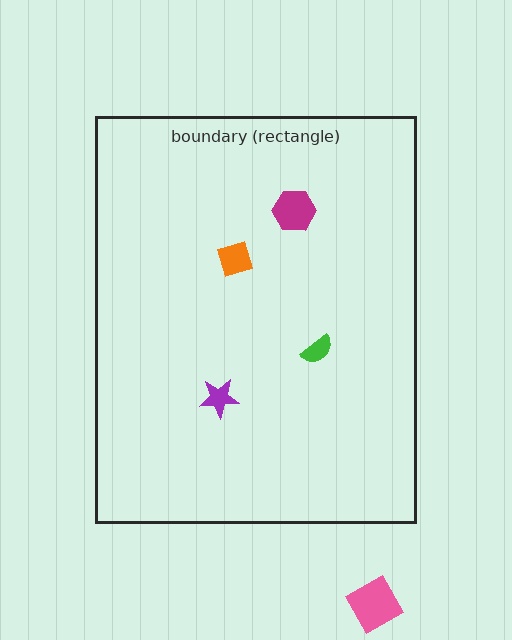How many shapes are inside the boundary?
4 inside, 1 outside.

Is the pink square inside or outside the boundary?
Outside.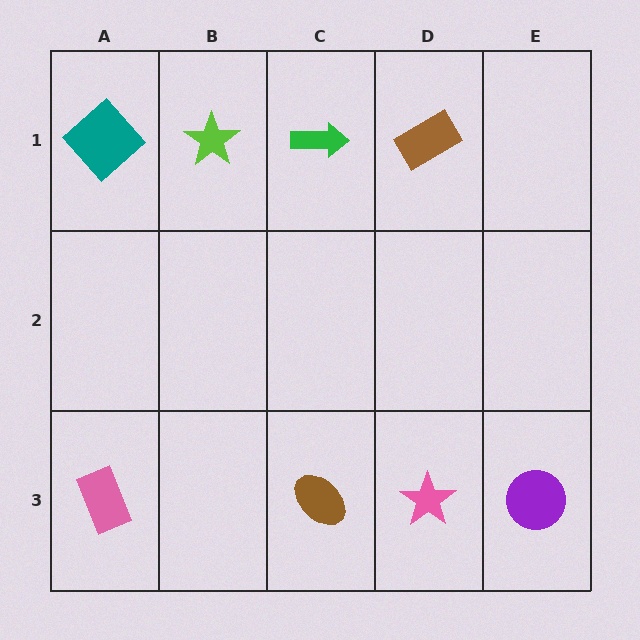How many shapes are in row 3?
4 shapes.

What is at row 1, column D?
A brown rectangle.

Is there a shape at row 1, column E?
No, that cell is empty.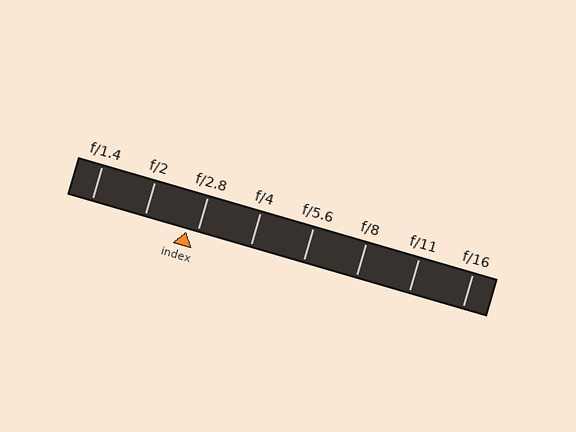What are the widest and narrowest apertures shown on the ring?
The widest aperture shown is f/1.4 and the narrowest is f/16.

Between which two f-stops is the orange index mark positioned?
The index mark is between f/2 and f/2.8.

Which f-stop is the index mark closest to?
The index mark is closest to f/2.8.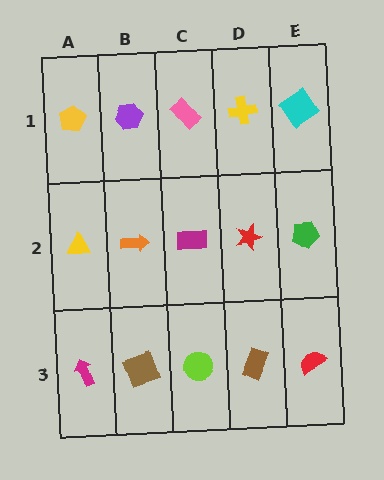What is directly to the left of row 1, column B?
A yellow pentagon.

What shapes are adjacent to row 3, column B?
An orange arrow (row 2, column B), a magenta arrow (row 3, column A), a lime circle (row 3, column C).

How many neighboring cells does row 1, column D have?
3.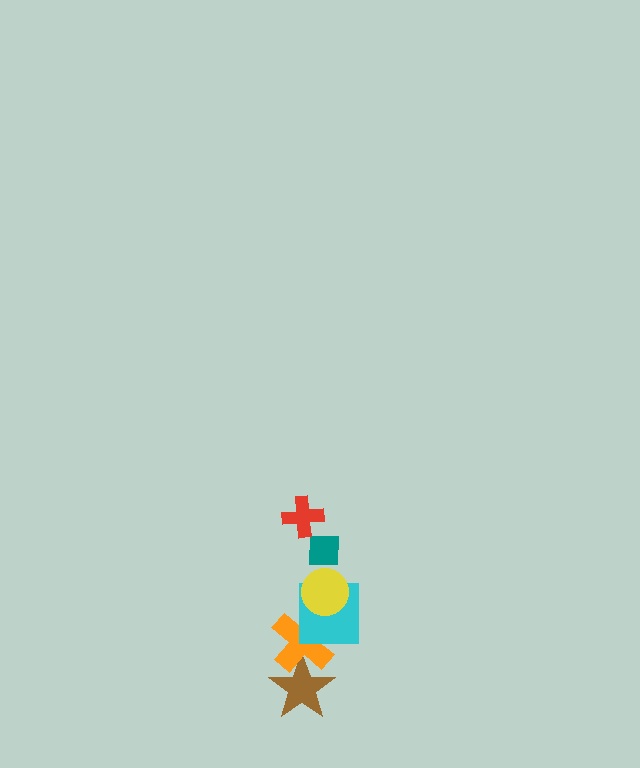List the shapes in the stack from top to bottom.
From top to bottom: the red cross, the teal square, the yellow circle, the cyan square, the orange cross, the brown star.